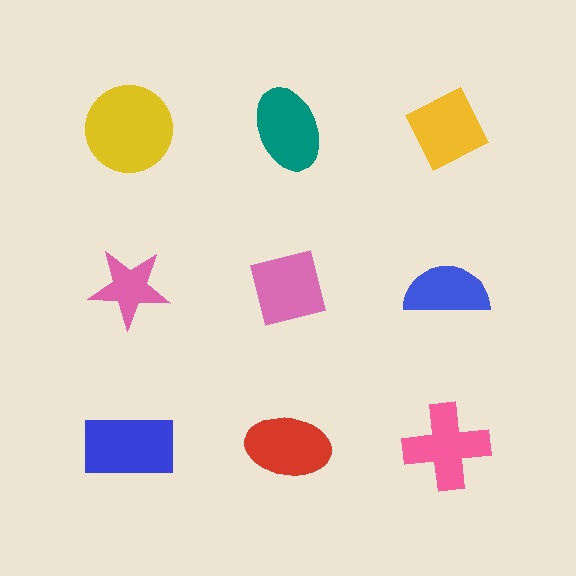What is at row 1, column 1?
A yellow circle.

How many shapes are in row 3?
3 shapes.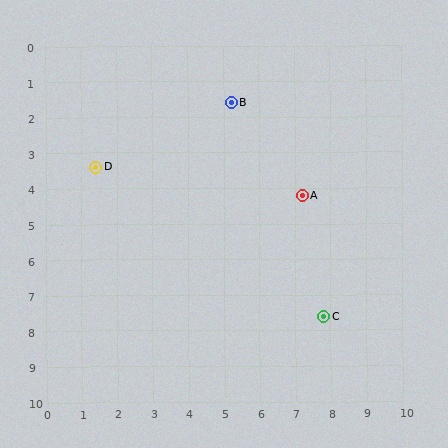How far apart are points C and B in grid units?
Points C and B are about 6.5 grid units apart.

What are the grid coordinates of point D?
Point D is at approximately (1.4, 3.4).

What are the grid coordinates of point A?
Point A is at approximately (7.2, 4.2).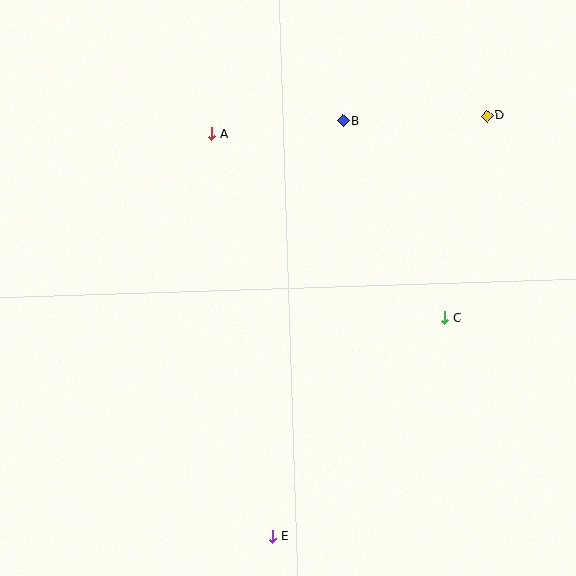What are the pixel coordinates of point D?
Point D is at (487, 116).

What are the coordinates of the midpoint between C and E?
The midpoint between C and E is at (359, 427).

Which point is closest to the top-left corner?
Point A is closest to the top-left corner.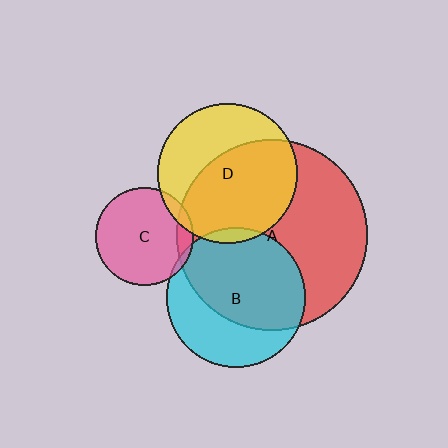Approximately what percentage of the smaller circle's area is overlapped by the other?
Approximately 5%.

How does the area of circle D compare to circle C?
Approximately 2.0 times.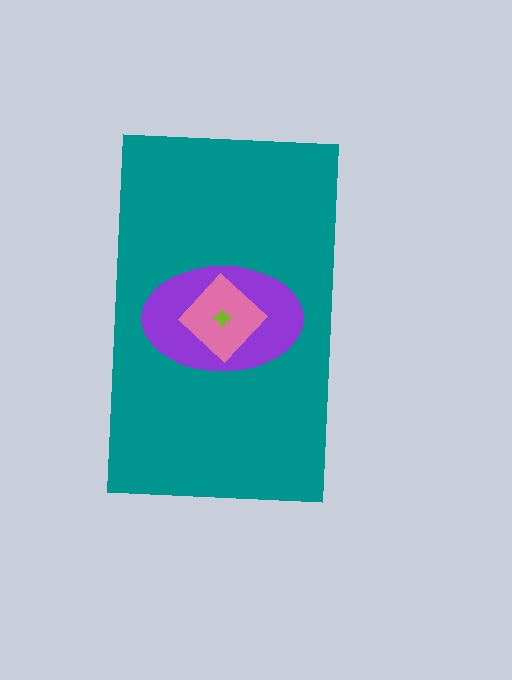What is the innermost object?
The lime cross.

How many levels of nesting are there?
4.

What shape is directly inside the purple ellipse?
The pink diamond.